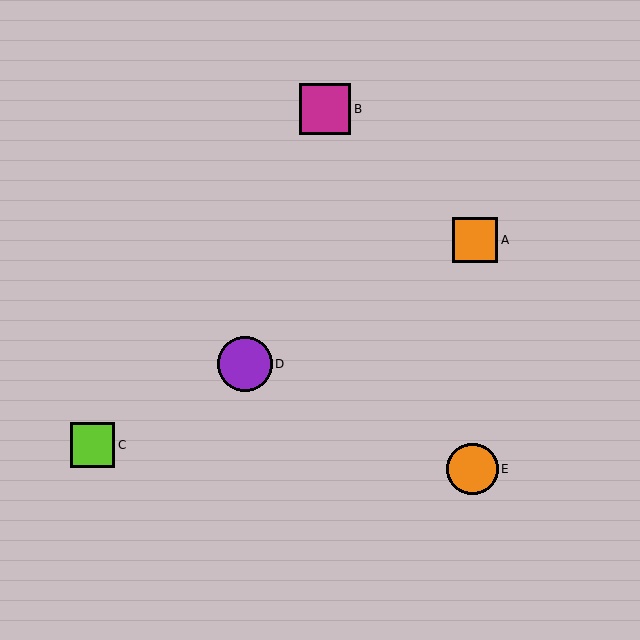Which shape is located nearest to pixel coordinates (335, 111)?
The magenta square (labeled B) at (325, 109) is nearest to that location.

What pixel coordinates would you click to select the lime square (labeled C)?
Click at (92, 445) to select the lime square C.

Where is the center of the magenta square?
The center of the magenta square is at (325, 109).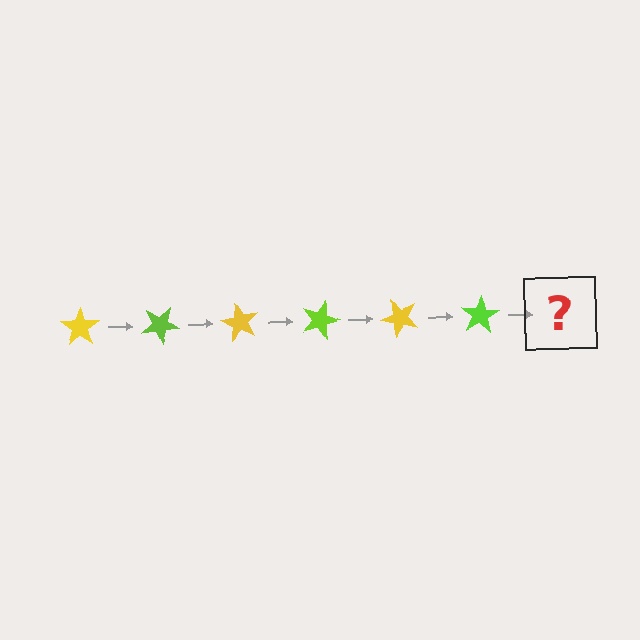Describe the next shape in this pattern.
It should be a yellow star, rotated 180 degrees from the start.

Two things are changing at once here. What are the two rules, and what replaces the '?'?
The two rules are that it rotates 30 degrees each step and the color cycles through yellow and lime. The '?' should be a yellow star, rotated 180 degrees from the start.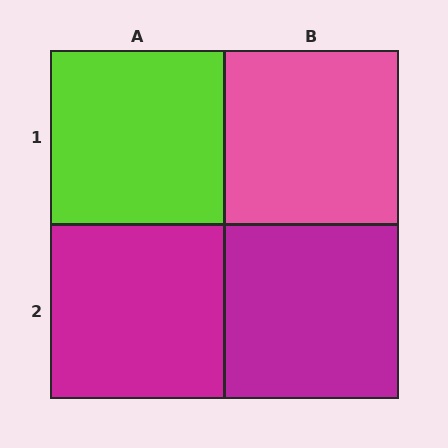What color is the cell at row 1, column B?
Pink.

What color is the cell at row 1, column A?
Lime.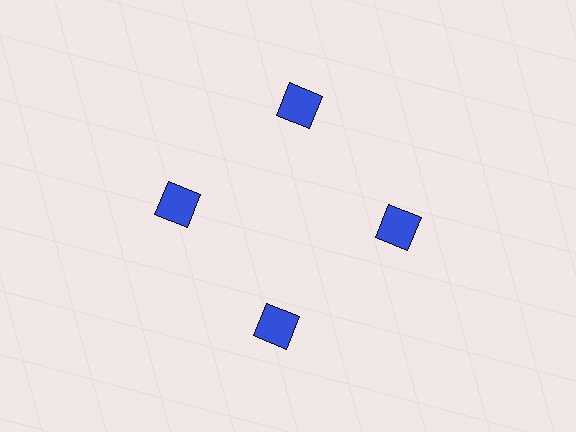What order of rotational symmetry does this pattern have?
This pattern has 4-fold rotational symmetry.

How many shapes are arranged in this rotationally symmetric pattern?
There are 4 shapes, arranged in 4 groups of 1.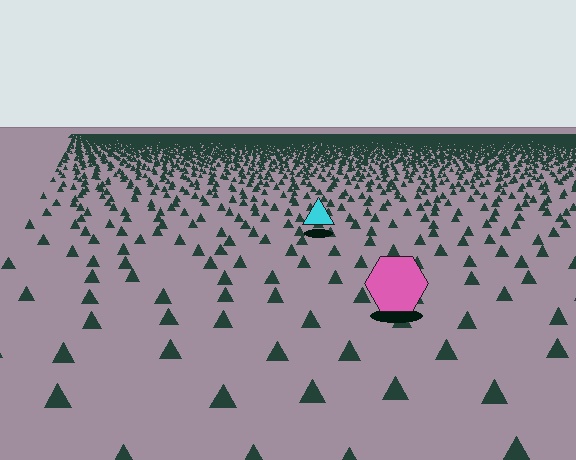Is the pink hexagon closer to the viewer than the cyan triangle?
Yes. The pink hexagon is closer — you can tell from the texture gradient: the ground texture is coarser near it.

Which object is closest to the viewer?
The pink hexagon is closest. The texture marks near it are larger and more spread out.